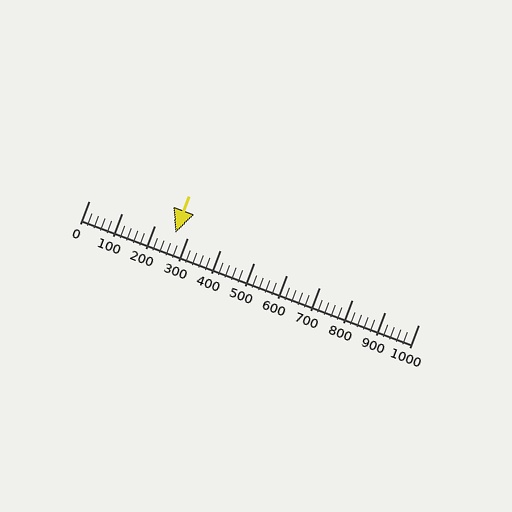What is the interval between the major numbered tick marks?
The major tick marks are spaced 100 units apart.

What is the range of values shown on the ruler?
The ruler shows values from 0 to 1000.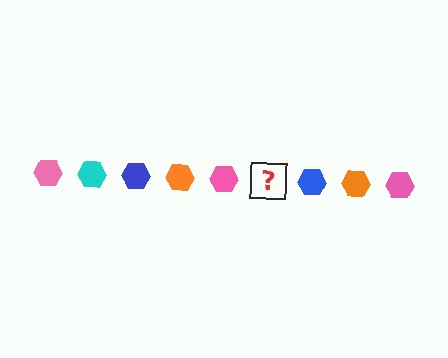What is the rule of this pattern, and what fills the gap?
The rule is that the pattern cycles through pink, cyan, blue, orange hexagons. The gap should be filled with a cyan hexagon.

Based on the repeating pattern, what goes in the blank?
The blank should be a cyan hexagon.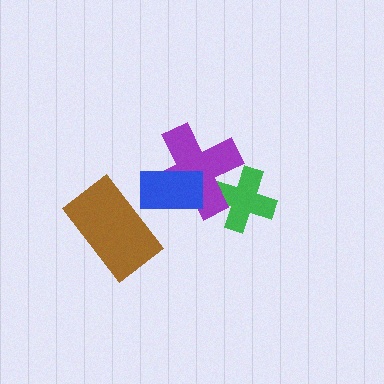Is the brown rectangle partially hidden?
Yes, it is partially covered by another shape.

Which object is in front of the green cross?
The purple cross is in front of the green cross.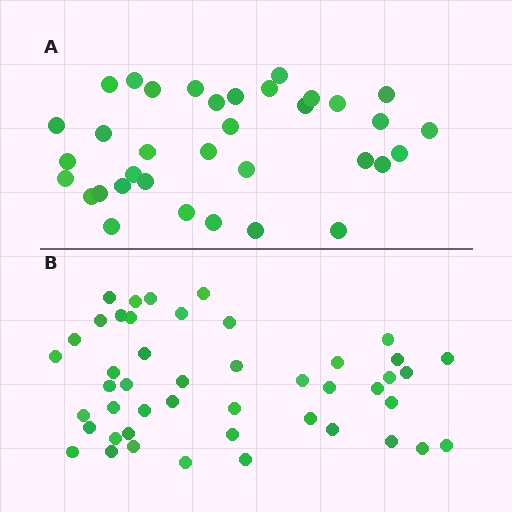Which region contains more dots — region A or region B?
Region B (the bottom region) has more dots.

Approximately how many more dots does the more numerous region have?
Region B has roughly 12 or so more dots than region A.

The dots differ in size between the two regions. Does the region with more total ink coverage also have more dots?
No. Region A has more total ink coverage because its dots are larger, but region B actually contains more individual dots. Total area can be misleading — the number of items is what matters here.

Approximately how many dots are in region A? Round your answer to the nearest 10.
About 40 dots. (The exact count is 35, which rounds to 40.)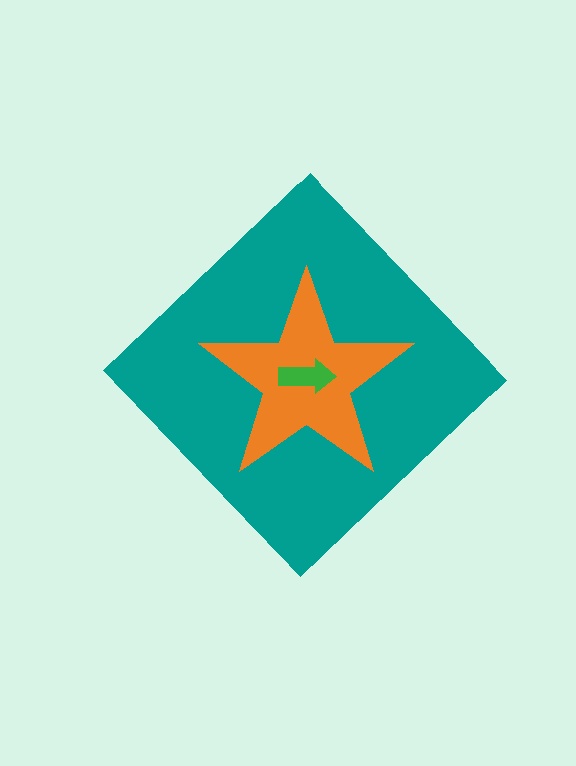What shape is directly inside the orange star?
The green arrow.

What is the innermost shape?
The green arrow.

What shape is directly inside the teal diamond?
The orange star.